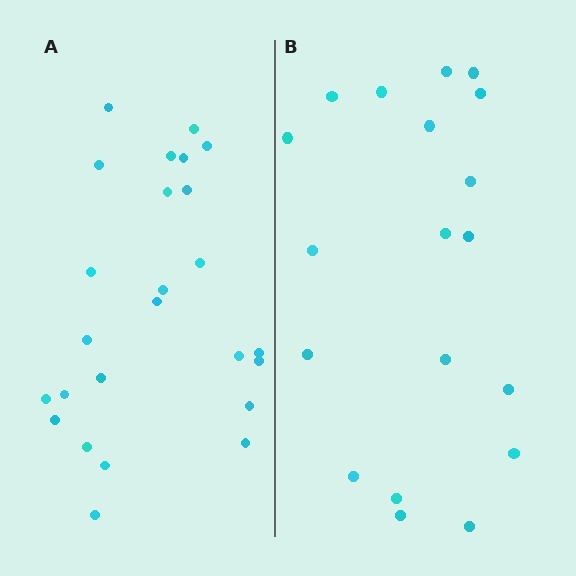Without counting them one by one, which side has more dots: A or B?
Region A (the left region) has more dots.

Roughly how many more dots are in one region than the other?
Region A has about 6 more dots than region B.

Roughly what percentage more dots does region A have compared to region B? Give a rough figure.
About 30% more.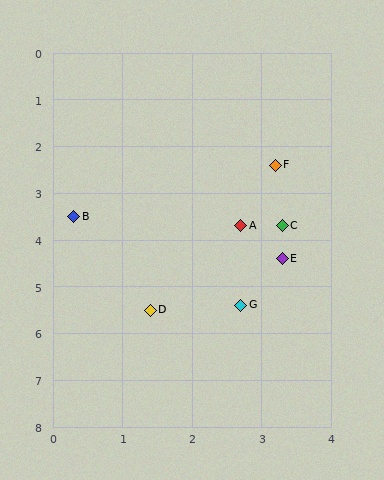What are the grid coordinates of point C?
Point C is at approximately (3.3, 3.7).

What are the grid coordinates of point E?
Point E is at approximately (3.3, 4.4).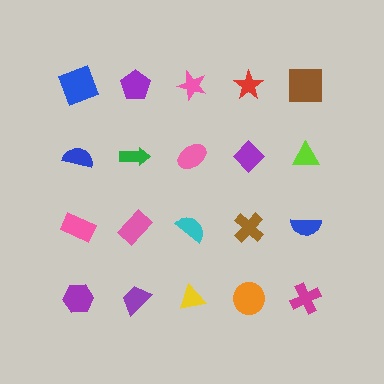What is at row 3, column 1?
A pink rectangle.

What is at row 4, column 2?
A purple trapezoid.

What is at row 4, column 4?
An orange circle.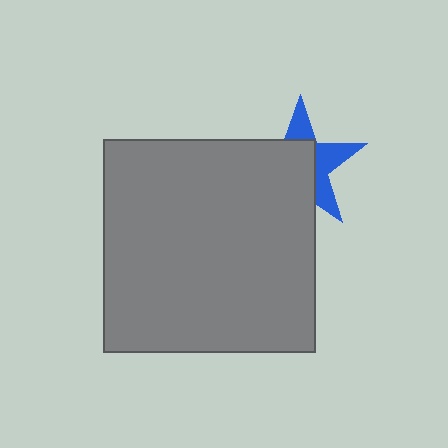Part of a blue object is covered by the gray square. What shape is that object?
It is a star.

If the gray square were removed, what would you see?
You would see the complete blue star.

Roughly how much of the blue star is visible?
A small part of it is visible (roughly 41%).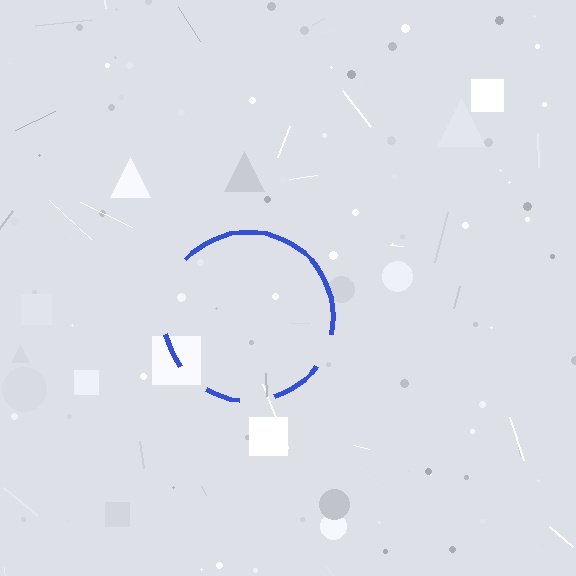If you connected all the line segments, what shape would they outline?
They would outline a circle.